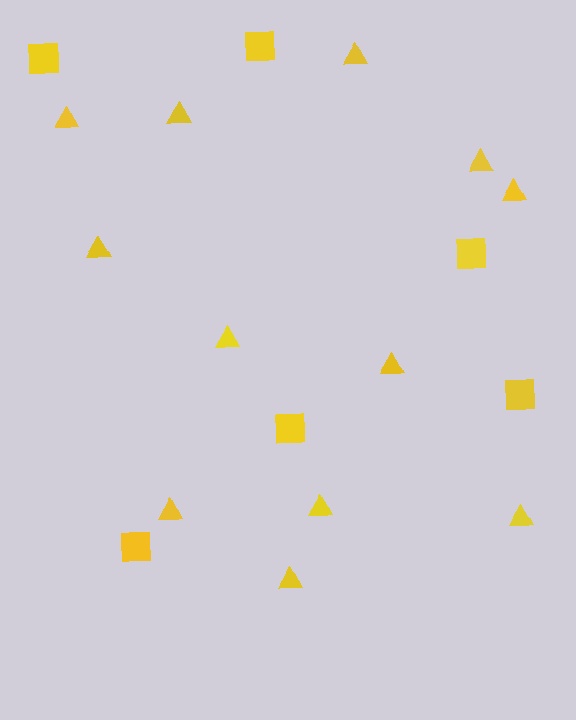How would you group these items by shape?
There are 2 groups: one group of squares (6) and one group of triangles (12).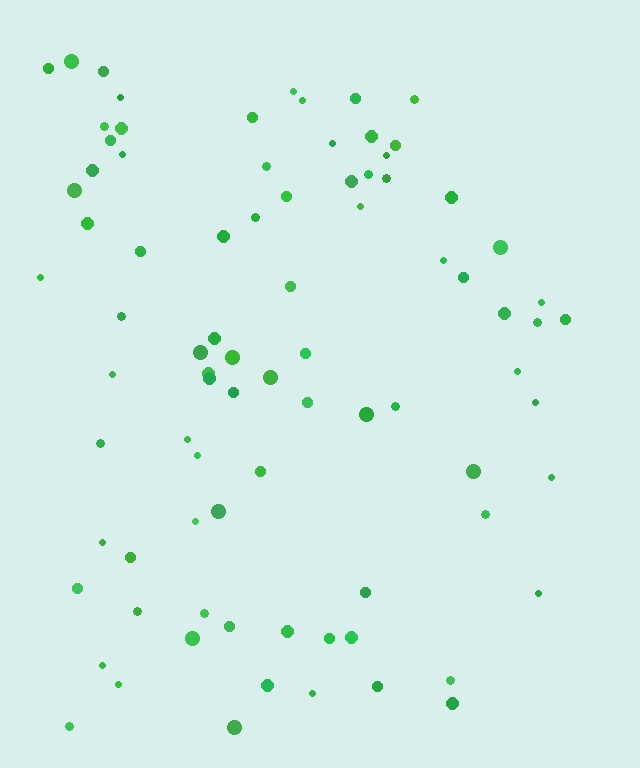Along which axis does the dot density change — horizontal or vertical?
Horizontal.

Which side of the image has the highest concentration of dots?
The left.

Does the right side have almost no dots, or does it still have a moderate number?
Still a moderate number, just noticeably fewer than the left.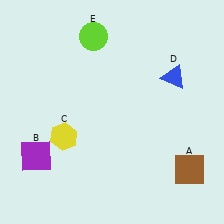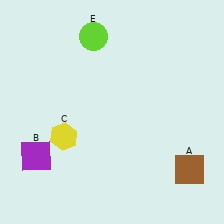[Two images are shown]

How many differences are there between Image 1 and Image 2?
There is 1 difference between the two images.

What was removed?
The blue triangle (D) was removed in Image 2.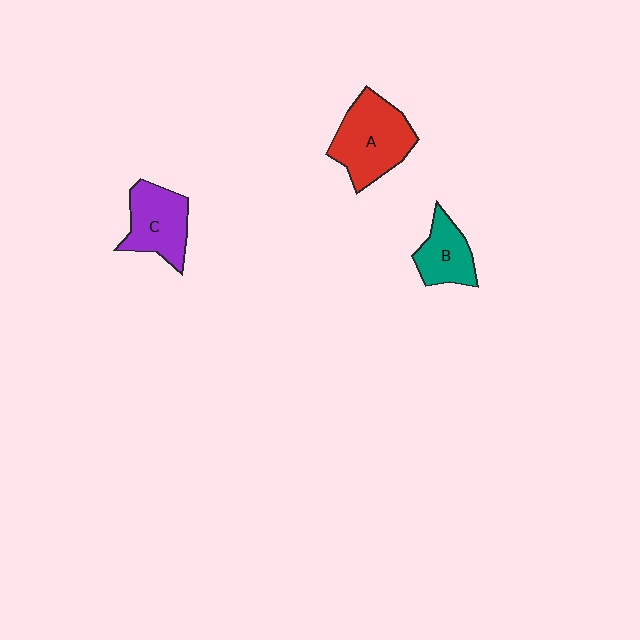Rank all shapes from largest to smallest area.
From largest to smallest: A (red), C (purple), B (teal).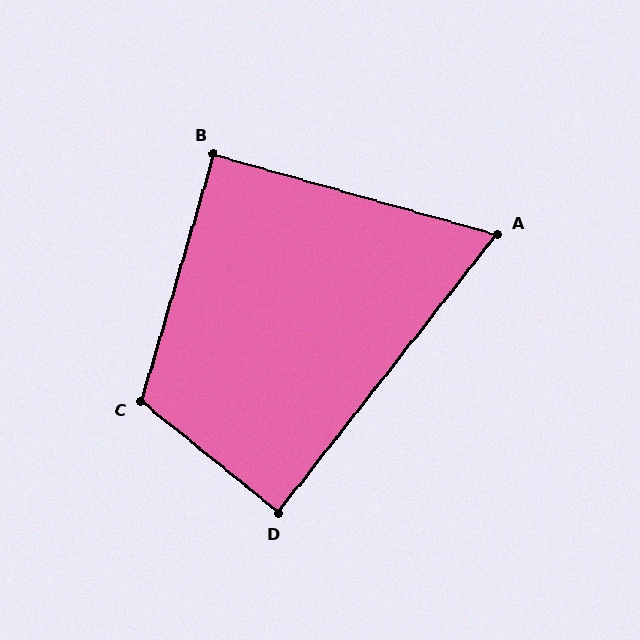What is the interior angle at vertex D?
Approximately 89 degrees (approximately right).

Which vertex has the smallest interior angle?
A, at approximately 67 degrees.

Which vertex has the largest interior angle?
C, at approximately 113 degrees.